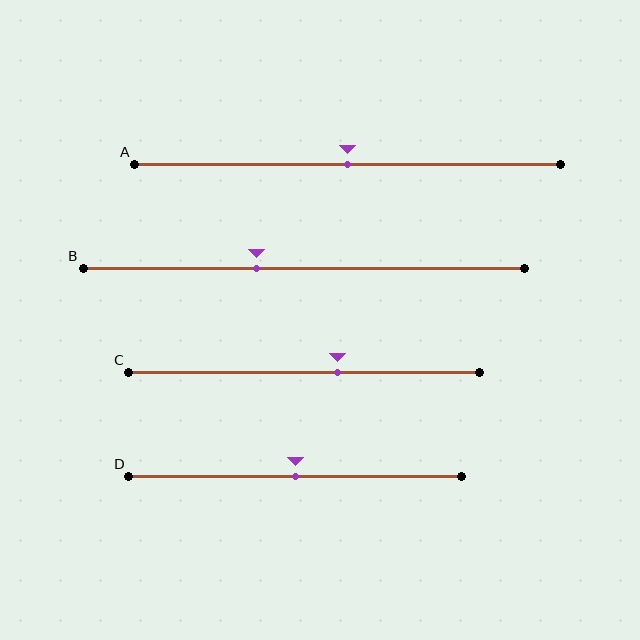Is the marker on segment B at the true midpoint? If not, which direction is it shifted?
No, the marker on segment B is shifted to the left by about 11% of the segment length.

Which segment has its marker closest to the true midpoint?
Segment A has its marker closest to the true midpoint.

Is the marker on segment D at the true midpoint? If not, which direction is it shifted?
Yes, the marker on segment D is at the true midpoint.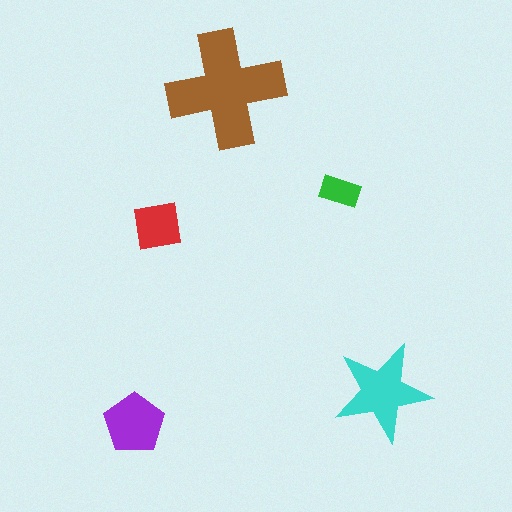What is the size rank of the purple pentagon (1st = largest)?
3rd.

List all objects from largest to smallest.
The brown cross, the cyan star, the purple pentagon, the red square, the green rectangle.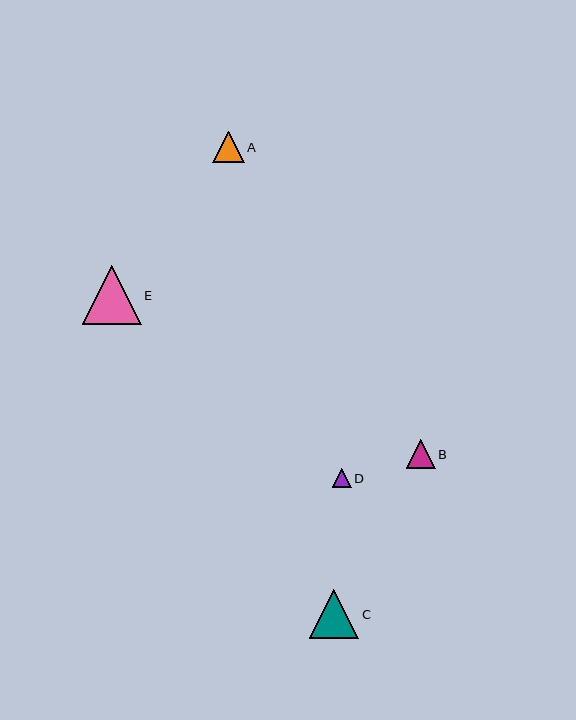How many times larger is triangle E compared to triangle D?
Triangle E is approximately 3.2 times the size of triangle D.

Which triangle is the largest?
Triangle E is the largest with a size of approximately 59 pixels.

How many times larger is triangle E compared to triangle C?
Triangle E is approximately 1.2 times the size of triangle C.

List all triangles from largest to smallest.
From largest to smallest: E, C, A, B, D.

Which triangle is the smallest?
Triangle D is the smallest with a size of approximately 19 pixels.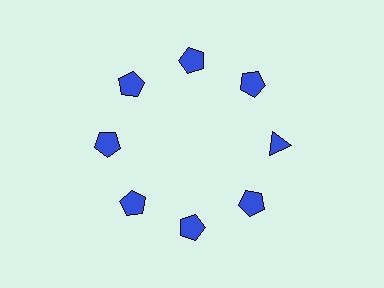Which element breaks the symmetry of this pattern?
The blue triangle at roughly the 3 o'clock position breaks the symmetry. All other shapes are blue pentagons.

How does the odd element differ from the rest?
It has a different shape: triangle instead of pentagon.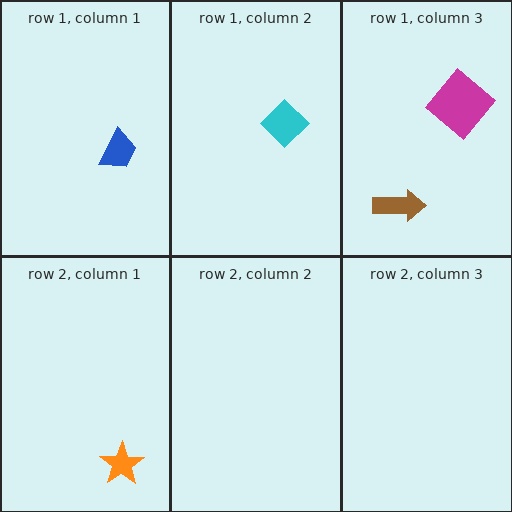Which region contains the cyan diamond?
The row 1, column 2 region.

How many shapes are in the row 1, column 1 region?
1.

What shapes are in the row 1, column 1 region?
The blue trapezoid.